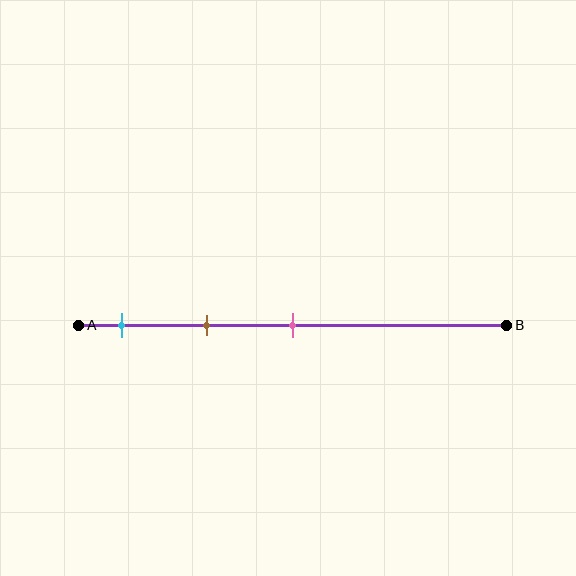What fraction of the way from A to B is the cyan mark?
The cyan mark is approximately 10% (0.1) of the way from A to B.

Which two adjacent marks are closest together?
The cyan and brown marks are the closest adjacent pair.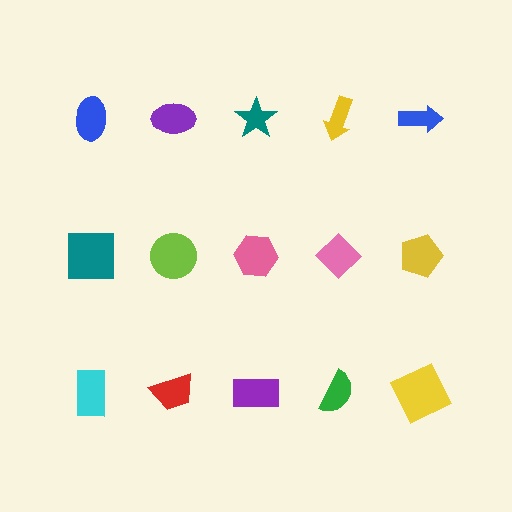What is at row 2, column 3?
A pink hexagon.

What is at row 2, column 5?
A yellow pentagon.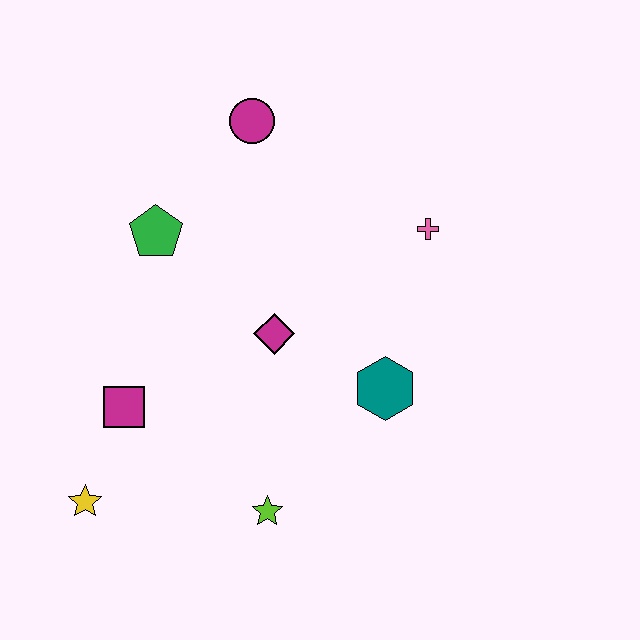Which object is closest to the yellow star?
The magenta square is closest to the yellow star.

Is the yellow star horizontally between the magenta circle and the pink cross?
No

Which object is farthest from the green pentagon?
The lime star is farthest from the green pentagon.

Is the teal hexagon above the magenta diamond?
No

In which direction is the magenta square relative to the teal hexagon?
The magenta square is to the left of the teal hexagon.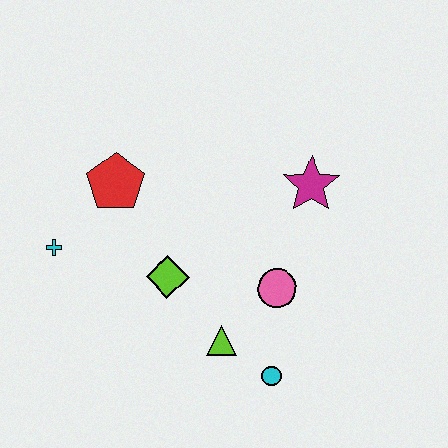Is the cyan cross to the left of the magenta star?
Yes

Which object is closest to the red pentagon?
The cyan cross is closest to the red pentagon.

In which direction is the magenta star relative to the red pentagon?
The magenta star is to the right of the red pentagon.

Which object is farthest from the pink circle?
The cyan cross is farthest from the pink circle.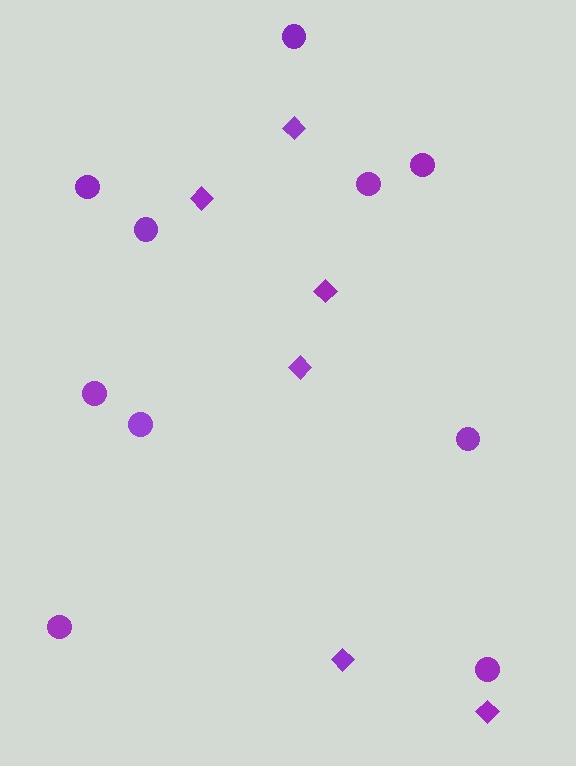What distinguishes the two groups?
There are 2 groups: one group of circles (10) and one group of diamonds (6).